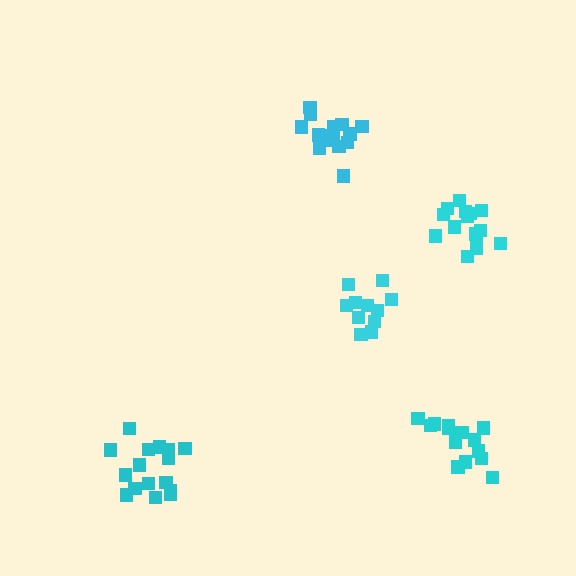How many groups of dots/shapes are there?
There are 5 groups.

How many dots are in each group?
Group 1: 16 dots, Group 2: 15 dots, Group 3: 14 dots, Group 4: 14 dots, Group 5: 11 dots (70 total).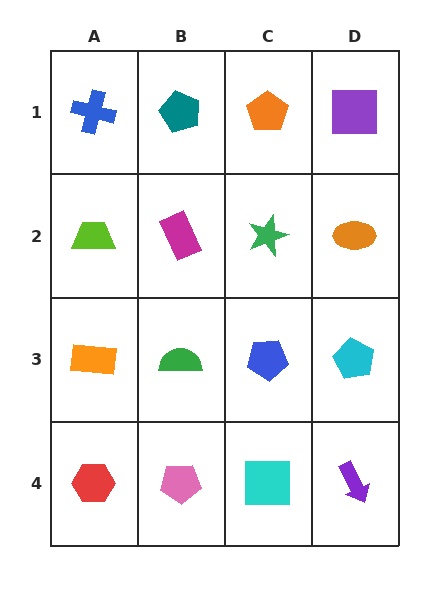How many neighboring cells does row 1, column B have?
3.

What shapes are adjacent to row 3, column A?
A lime trapezoid (row 2, column A), a red hexagon (row 4, column A), a green semicircle (row 3, column B).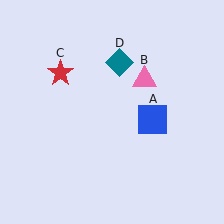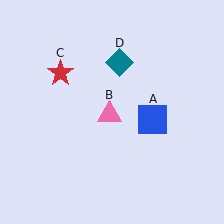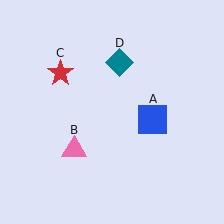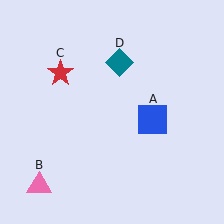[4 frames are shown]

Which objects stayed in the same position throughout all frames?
Blue square (object A) and red star (object C) and teal diamond (object D) remained stationary.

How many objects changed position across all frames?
1 object changed position: pink triangle (object B).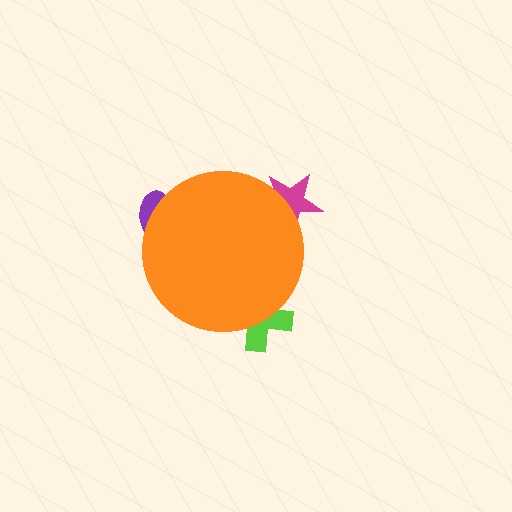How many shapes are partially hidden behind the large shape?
3 shapes are partially hidden.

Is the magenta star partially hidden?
Yes, the magenta star is partially hidden behind the orange circle.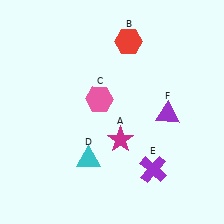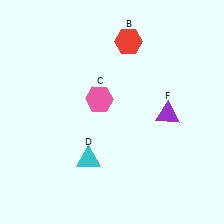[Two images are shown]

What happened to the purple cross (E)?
The purple cross (E) was removed in Image 2. It was in the bottom-right area of Image 1.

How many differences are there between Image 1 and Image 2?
There are 2 differences between the two images.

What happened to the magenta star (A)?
The magenta star (A) was removed in Image 2. It was in the bottom-right area of Image 1.